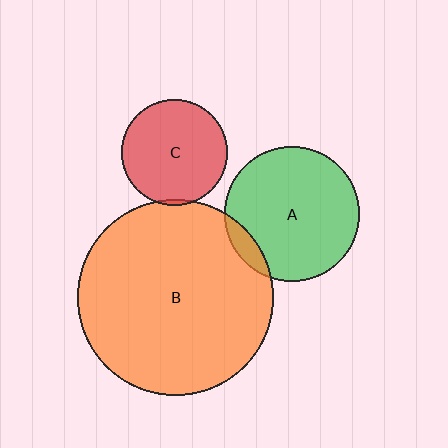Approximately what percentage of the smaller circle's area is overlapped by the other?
Approximately 5%.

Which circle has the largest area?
Circle B (orange).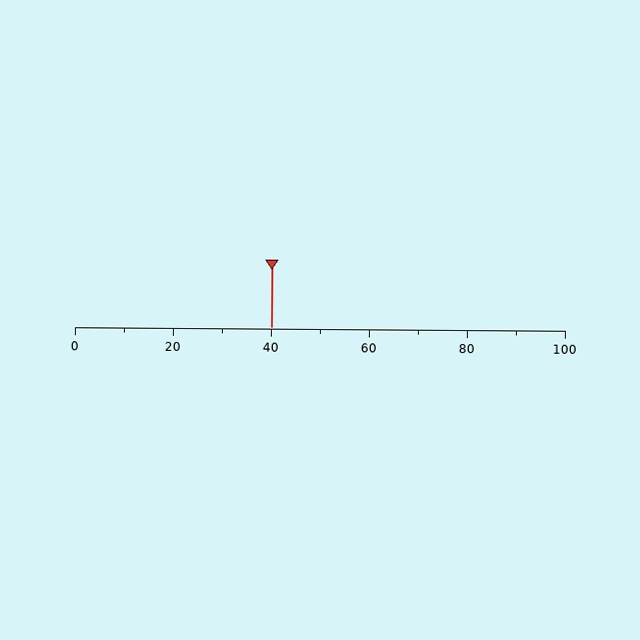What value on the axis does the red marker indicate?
The marker indicates approximately 40.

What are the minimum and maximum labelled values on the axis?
The axis runs from 0 to 100.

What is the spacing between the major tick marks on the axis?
The major ticks are spaced 20 apart.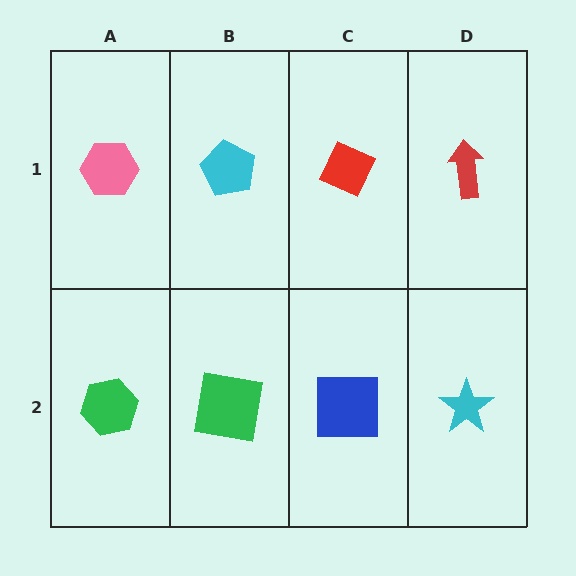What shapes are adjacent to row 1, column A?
A green hexagon (row 2, column A), a cyan pentagon (row 1, column B).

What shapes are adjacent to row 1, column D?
A cyan star (row 2, column D), a red diamond (row 1, column C).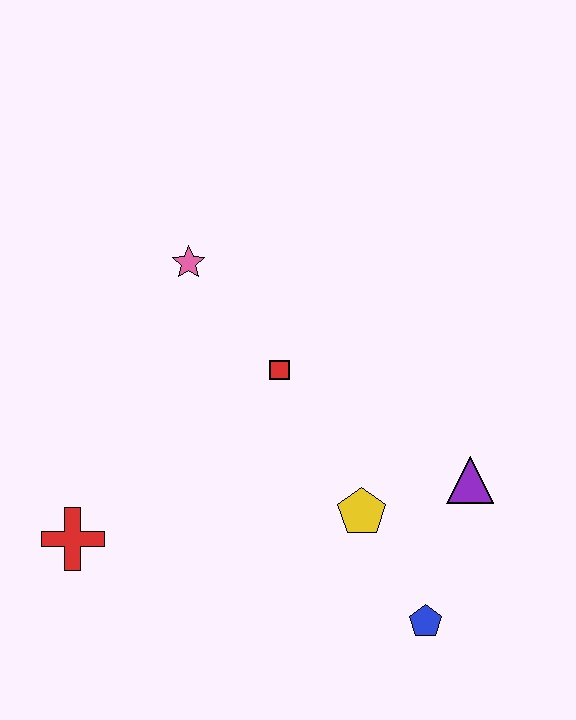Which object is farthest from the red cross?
The purple triangle is farthest from the red cross.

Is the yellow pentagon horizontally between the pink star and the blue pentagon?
Yes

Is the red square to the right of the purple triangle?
No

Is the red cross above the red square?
No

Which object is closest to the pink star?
The red square is closest to the pink star.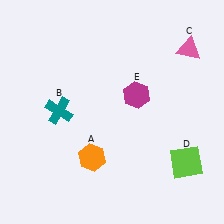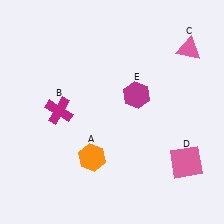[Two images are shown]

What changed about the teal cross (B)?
In Image 1, B is teal. In Image 2, it changed to magenta.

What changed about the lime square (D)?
In Image 1, D is lime. In Image 2, it changed to pink.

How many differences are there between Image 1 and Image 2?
There are 2 differences between the two images.